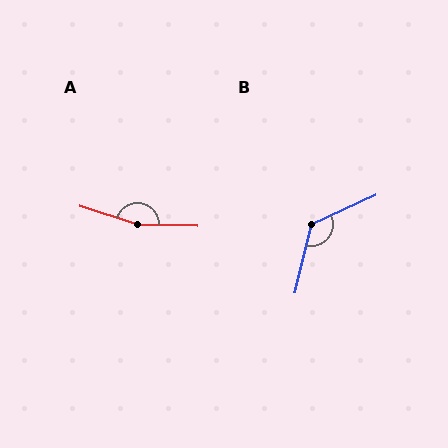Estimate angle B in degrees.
Approximately 128 degrees.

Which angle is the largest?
A, at approximately 164 degrees.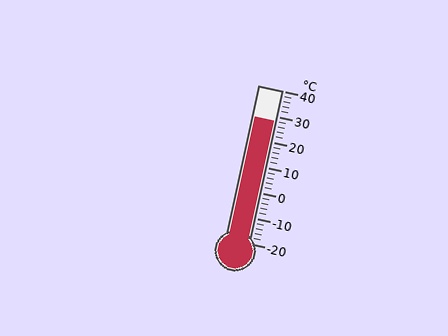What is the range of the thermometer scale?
The thermometer scale ranges from -20°C to 40°C.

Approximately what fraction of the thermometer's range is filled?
The thermometer is filled to approximately 80% of its range.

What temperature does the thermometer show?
The thermometer shows approximately 28°C.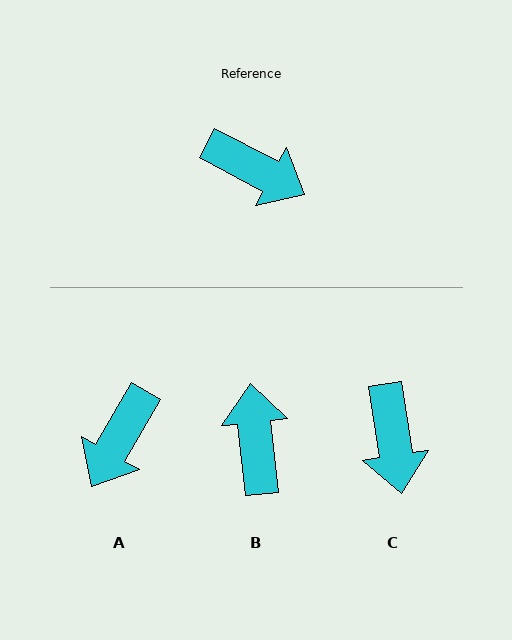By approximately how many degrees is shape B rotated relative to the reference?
Approximately 124 degrees counter-clockwise.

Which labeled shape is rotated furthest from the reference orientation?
B, about 124 degrees away.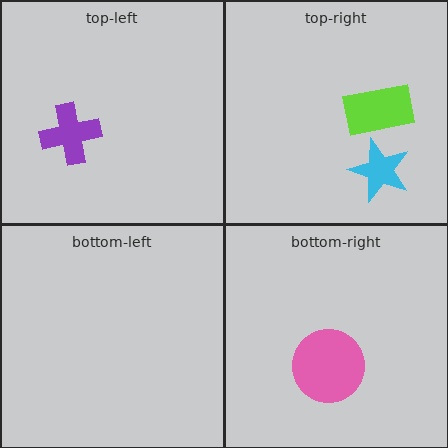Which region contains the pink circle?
The bottom-right region.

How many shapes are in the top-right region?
2.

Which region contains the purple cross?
The top-left region.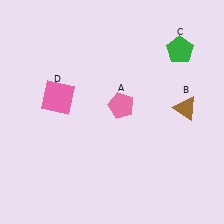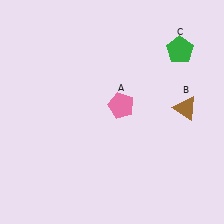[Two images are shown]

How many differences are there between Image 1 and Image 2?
There is 1 difference between the two images.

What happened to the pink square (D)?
The pink square (D) was removed in Image 2. It was in the top-left area of Image 1.